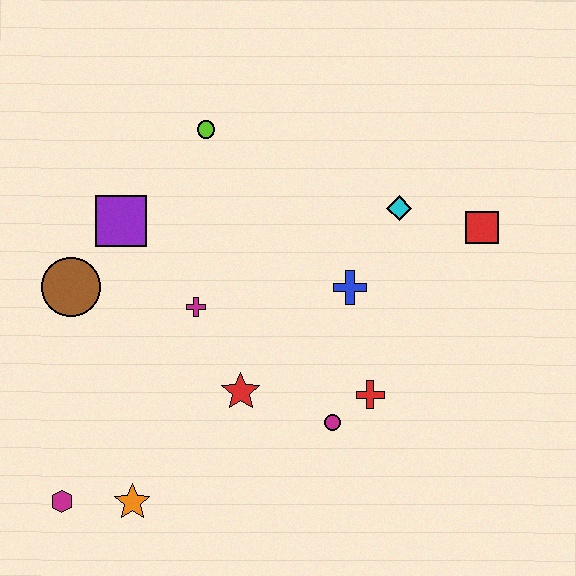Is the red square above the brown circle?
Yes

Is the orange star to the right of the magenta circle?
No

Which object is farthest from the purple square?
The red square is farthest from the purple square.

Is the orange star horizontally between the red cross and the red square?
No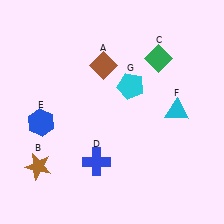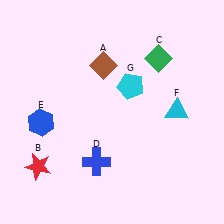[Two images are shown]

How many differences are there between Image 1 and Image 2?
There is 1 difference between the two images.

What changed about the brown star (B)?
In Image 1, B is brown. In Image 2, it changed to red.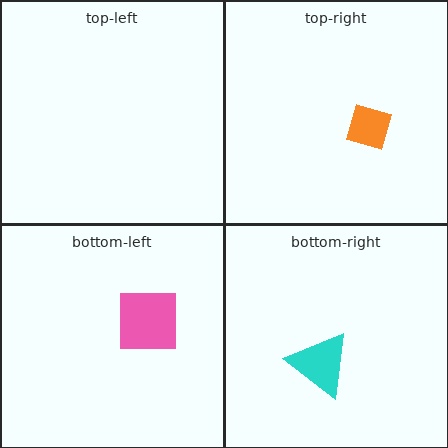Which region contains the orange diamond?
The top-right region.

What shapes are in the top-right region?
The orange diamond.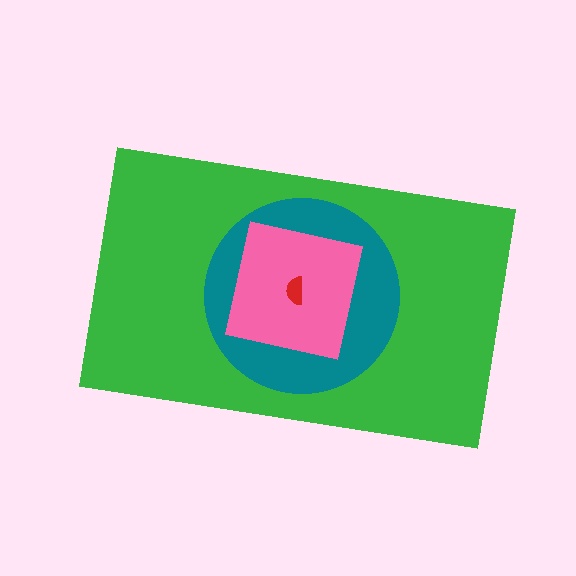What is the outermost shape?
The green rectangle.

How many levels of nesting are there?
4.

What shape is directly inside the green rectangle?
The teal circle.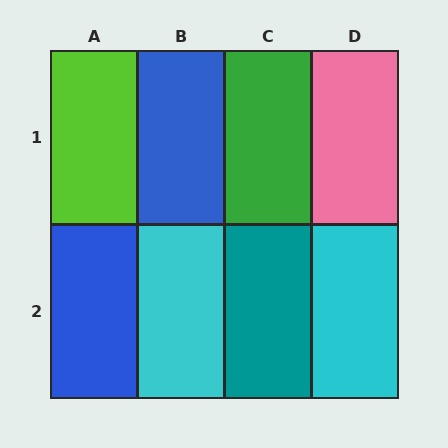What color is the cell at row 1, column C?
Green.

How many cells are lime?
1 cell is lime.